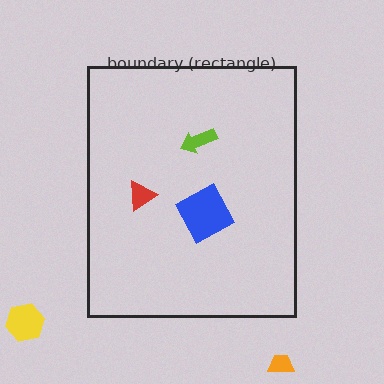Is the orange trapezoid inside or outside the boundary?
Outside.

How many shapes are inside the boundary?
3 inside, 2 outside.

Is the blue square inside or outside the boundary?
Inside.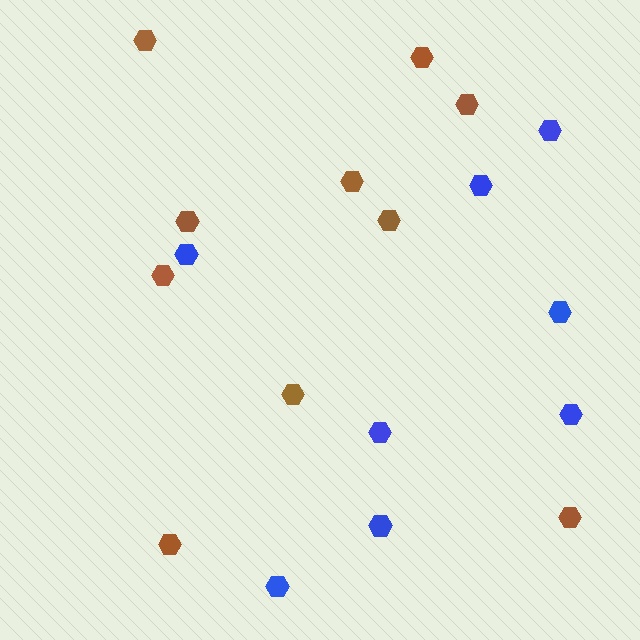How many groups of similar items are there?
There are 2 groups: one group of blue hexagons (8) and one group of brown hexagons (10).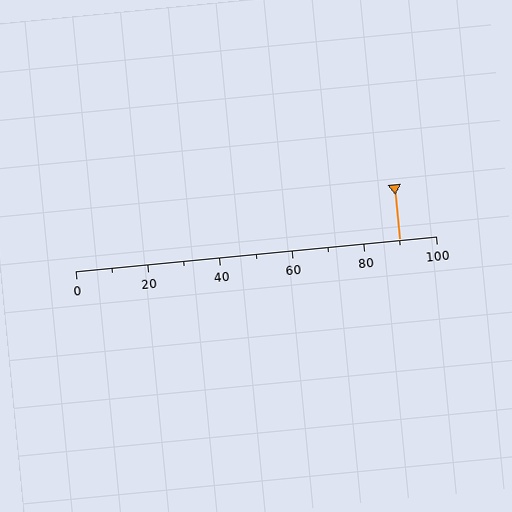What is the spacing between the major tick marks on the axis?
The major ticks are spaced 20 apart.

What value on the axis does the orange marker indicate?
The marker indicates approximately 90.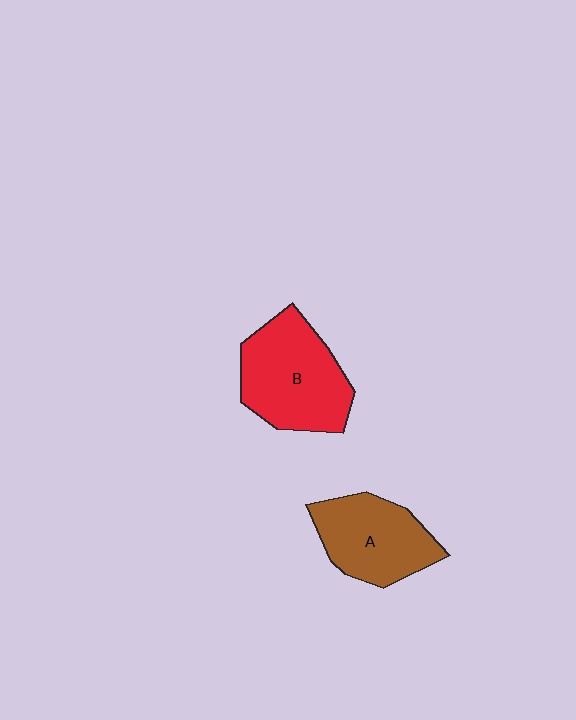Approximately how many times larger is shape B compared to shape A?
Approximately 1.2 times.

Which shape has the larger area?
Shape B (red).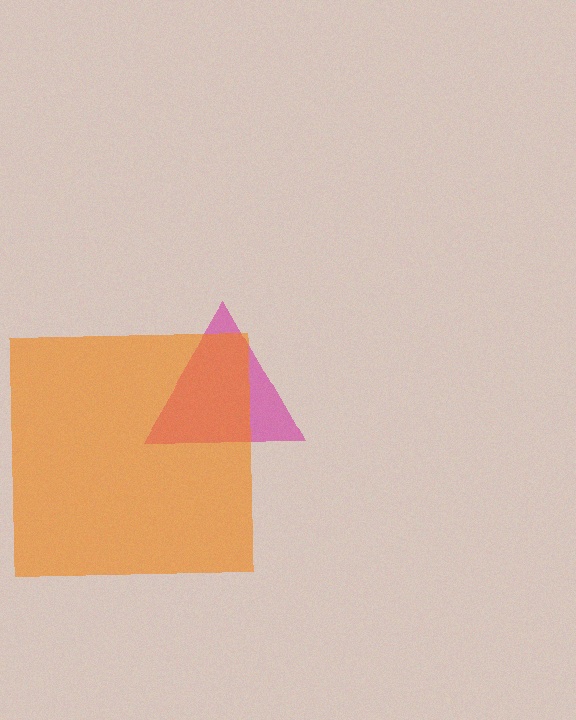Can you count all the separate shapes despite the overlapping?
Yes, there are 2 separate shapes.